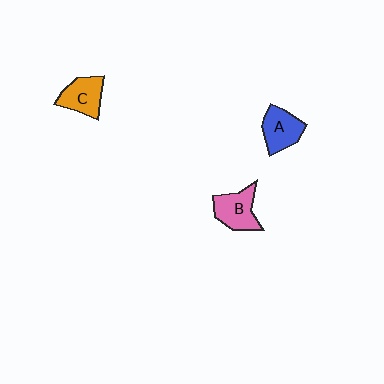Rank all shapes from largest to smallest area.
From largest to smallest: B (pink), A (blue), C (orange).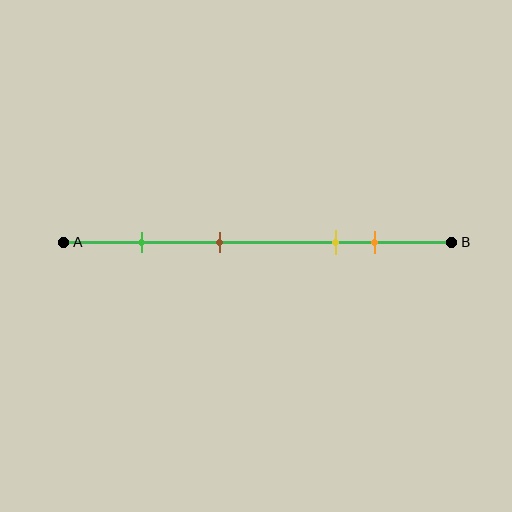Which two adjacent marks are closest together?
The yellow and orange marks are the closest adjacent pair.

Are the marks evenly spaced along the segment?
No, the marks are not evenly spaced.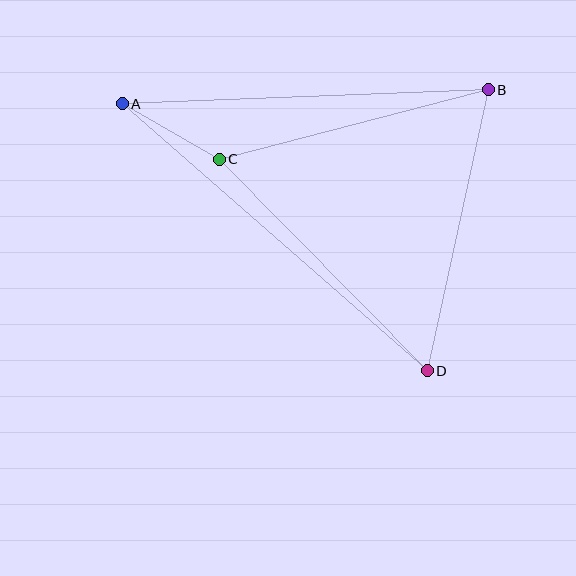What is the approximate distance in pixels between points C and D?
The distance between C and D is approximately 297 pixels.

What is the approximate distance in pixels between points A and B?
The distance between A and B is approximately 366 pixels.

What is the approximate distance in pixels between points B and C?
The distance between B and C is approximately 278 pixels.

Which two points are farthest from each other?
Points A and D are farthest from each other.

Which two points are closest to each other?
Points A and C are closest to each other.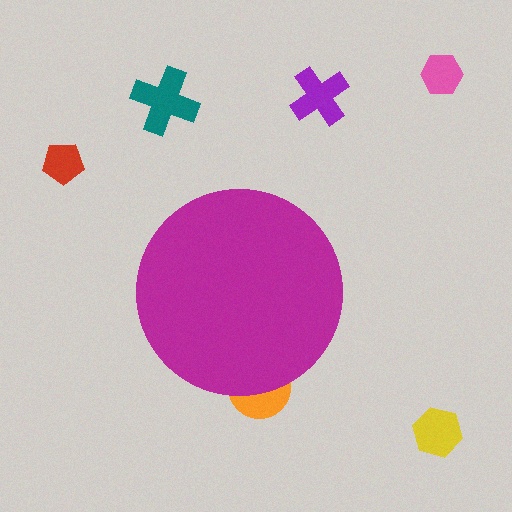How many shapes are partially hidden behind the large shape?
1 shape is partially hidden.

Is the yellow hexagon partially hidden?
No, the yellow hexagon is fully visible.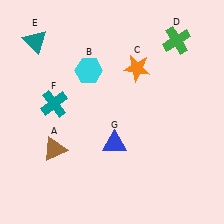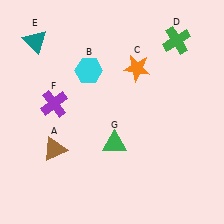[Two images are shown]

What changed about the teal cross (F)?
In Image 1, F is teal. In Image 2, it changed to purple.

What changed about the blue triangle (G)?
In Image 1, G is blue. In Image 2, it changed to green.